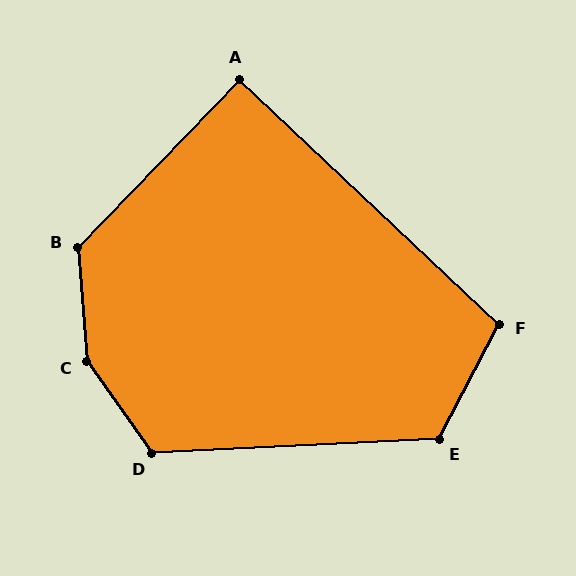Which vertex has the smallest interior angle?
A, at approximately 90 degrees.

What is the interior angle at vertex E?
Approximately 120 degrees (obtuse).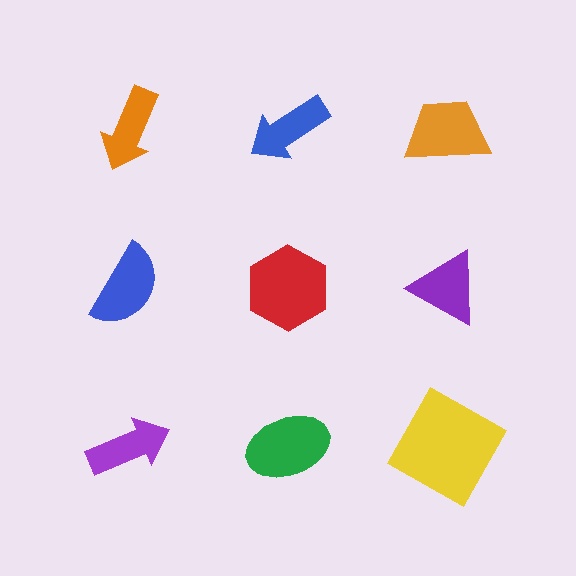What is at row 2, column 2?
A red hexagon.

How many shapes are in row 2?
3 shapes.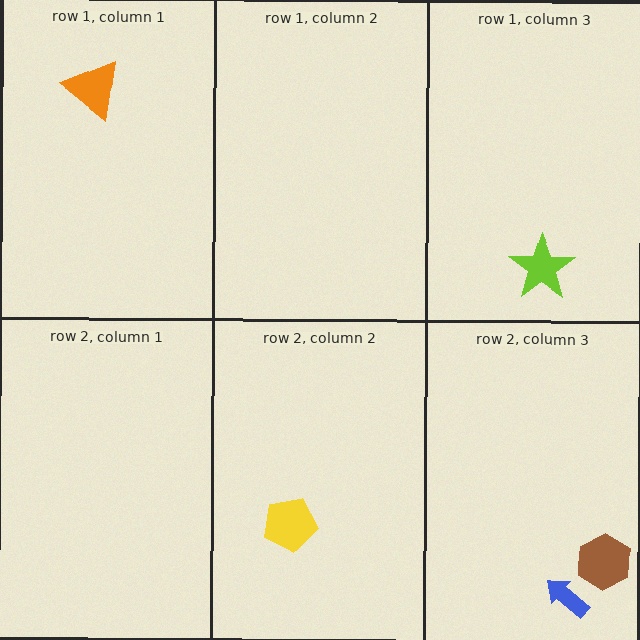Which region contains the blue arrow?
The row 2, column 3 region.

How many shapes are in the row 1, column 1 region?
1.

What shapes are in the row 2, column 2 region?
The yellow pentagon.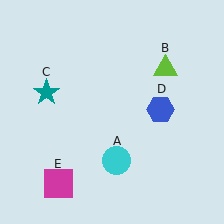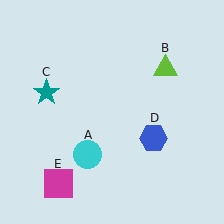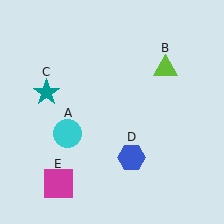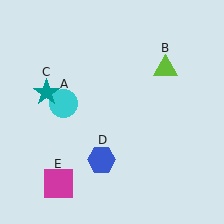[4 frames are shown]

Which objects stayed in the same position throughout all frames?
Lime triangle (object B) and teal star (object C) and magenta square (object E) remained stationary.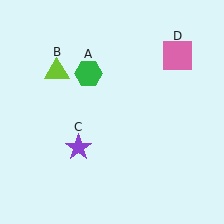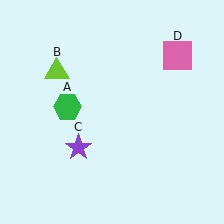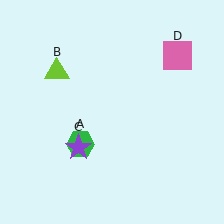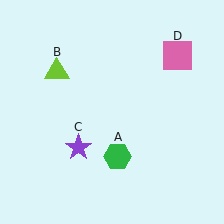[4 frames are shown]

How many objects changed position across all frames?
1 object changed position: green hexagon (object A).